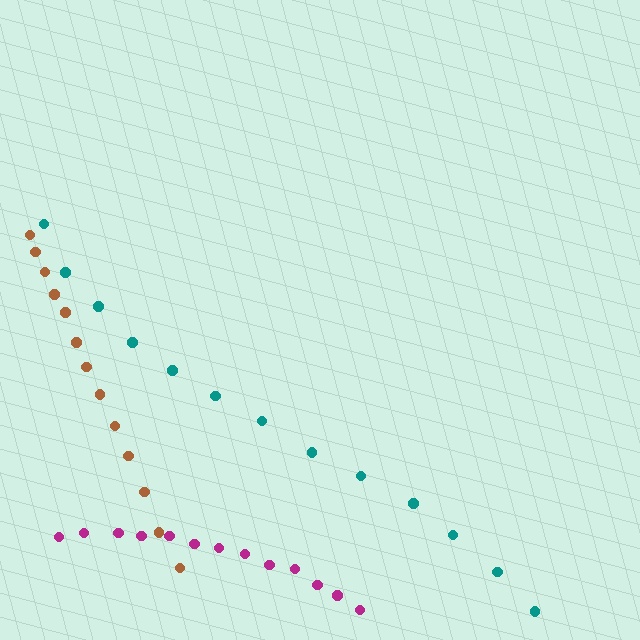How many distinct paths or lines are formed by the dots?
There are 3 distinct paths.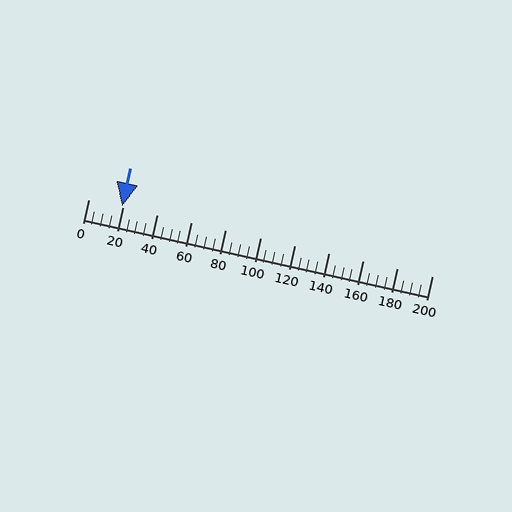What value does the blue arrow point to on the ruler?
The blue arrow points to approximately 20.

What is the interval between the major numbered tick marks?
The major tick marks are spaced 20 units apart.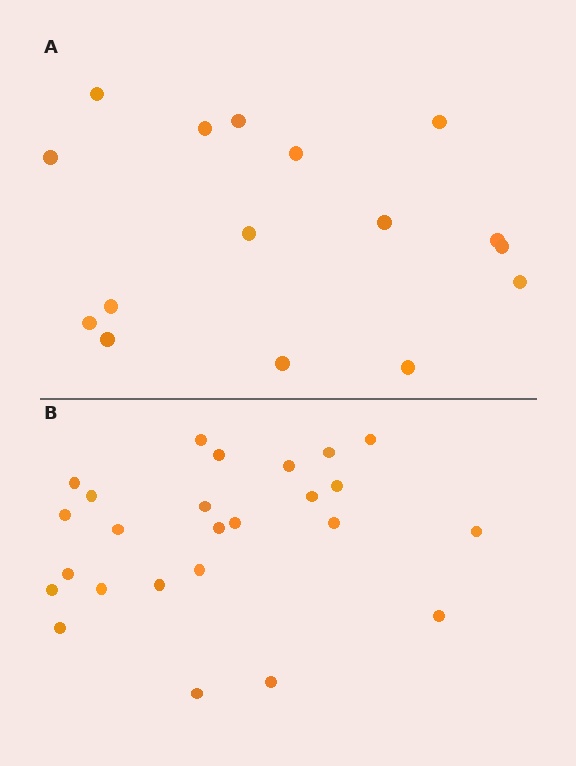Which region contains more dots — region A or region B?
Region B (the bottom region) has more dots.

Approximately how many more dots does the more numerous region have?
Region B has roughly 8 or so more dots than region A.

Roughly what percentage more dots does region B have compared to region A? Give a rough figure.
About 55% more.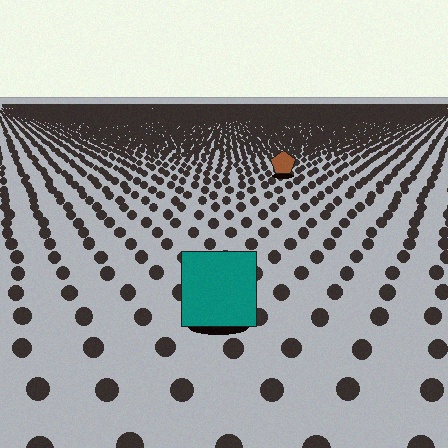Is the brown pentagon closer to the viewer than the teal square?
No. The teal square is closer — you can tell from the texture gradient: the ground texture is coarser near it.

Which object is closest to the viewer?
The teal square is closest. The texture marks near it are larger and more spread out.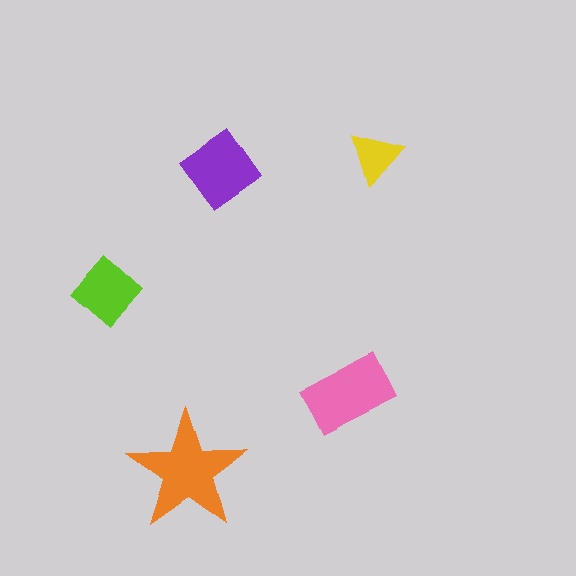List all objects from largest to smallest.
The orange star, the pink rectangle, the purple diamond, the lime diamond, the yellow triangle.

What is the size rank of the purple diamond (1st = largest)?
3rd.